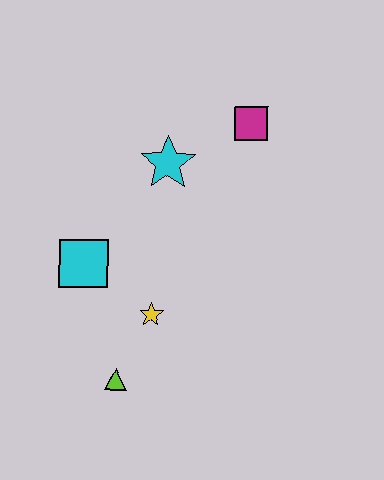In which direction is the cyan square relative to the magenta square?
The cyan square is to the left of the magenta square.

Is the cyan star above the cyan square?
Yes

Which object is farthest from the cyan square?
The magenta square is farthest from the cyan square.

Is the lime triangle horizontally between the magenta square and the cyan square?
Yes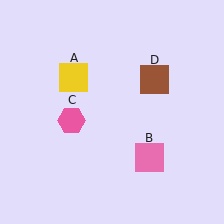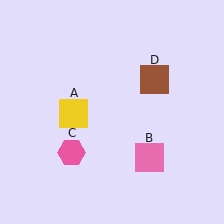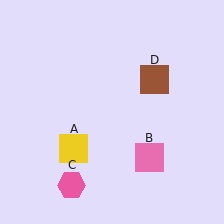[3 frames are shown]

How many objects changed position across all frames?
2 objects changed position: yellow square (object A), pink hexagon (object C).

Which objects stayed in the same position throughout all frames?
Pink square (object B) and brown square (object D) remained stationary.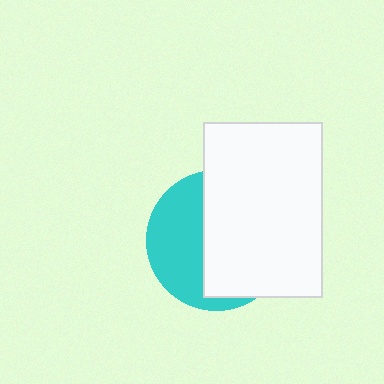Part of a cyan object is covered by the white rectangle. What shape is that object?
It is a circle.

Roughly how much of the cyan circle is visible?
A small part of it is visible (roughly 42%).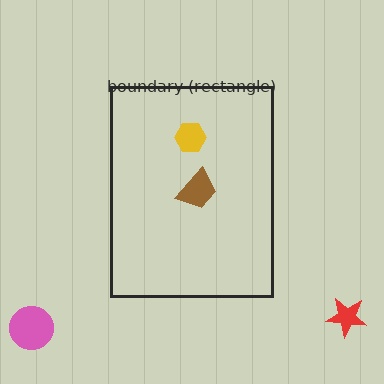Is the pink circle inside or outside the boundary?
Outside.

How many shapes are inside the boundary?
2 inside, 2 outside.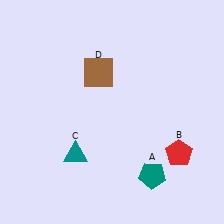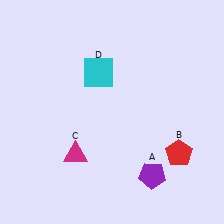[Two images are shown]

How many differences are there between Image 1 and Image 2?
There are 3 differences between the two images.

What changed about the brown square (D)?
In Image 1, D is brown. In Image 2, it changed to cyan.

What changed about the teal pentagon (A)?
In Image 1, A is teal. In Image 2, it changed to purple.